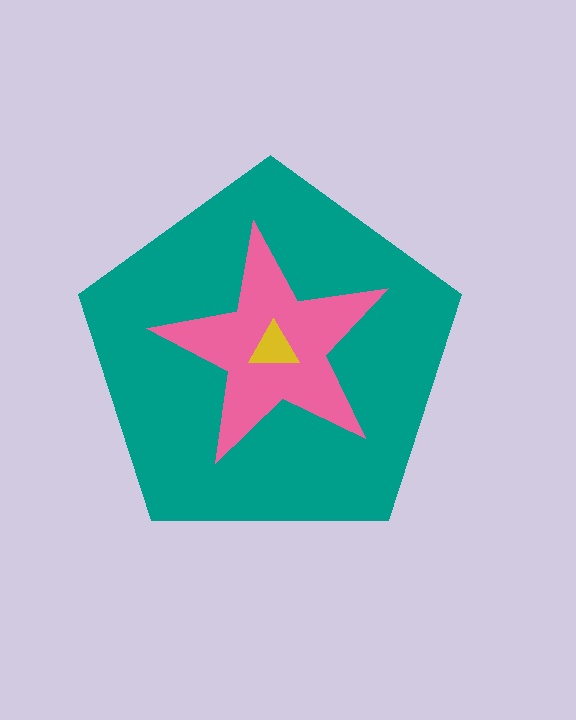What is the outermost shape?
The teal pentagon.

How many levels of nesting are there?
3.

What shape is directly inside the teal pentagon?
The pink star.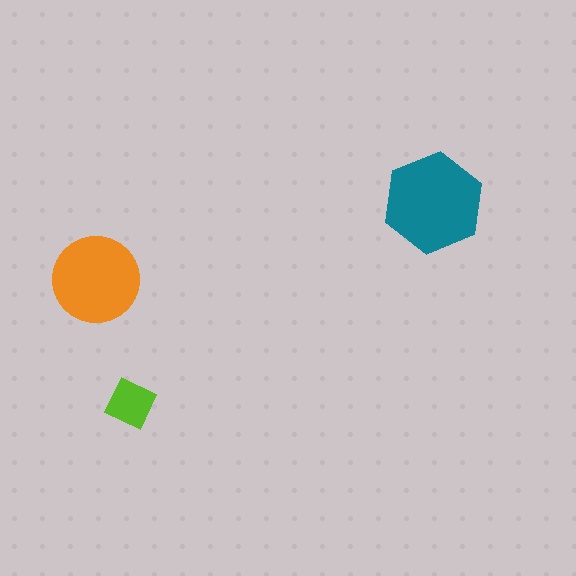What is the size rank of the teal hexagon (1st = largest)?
1st.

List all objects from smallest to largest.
The lime square, the orange circle, the teal hexagon.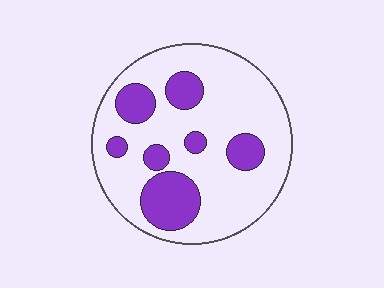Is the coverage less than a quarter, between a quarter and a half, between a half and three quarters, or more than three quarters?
Less than a quarter.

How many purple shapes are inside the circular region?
7.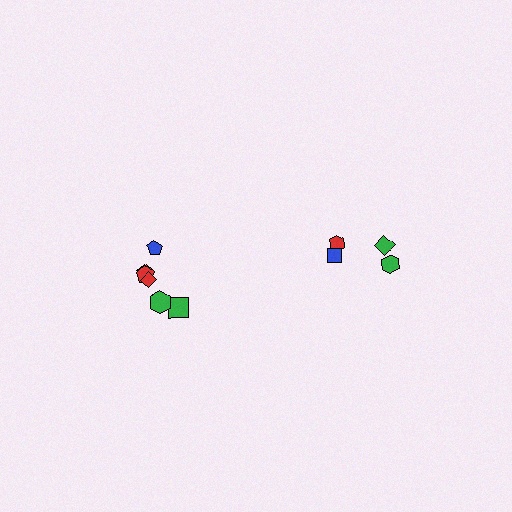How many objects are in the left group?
There are 6 objects.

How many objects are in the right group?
There are 4 objects.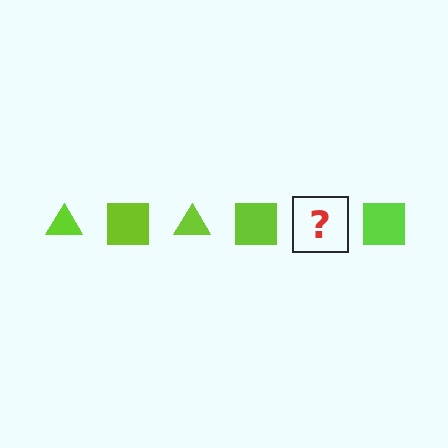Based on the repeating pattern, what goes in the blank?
The blank should be a lime triangle.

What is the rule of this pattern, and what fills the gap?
The rule is that the pattern cycles through triangle, square shapes in lime. The gap should be filled with a lime triangle.